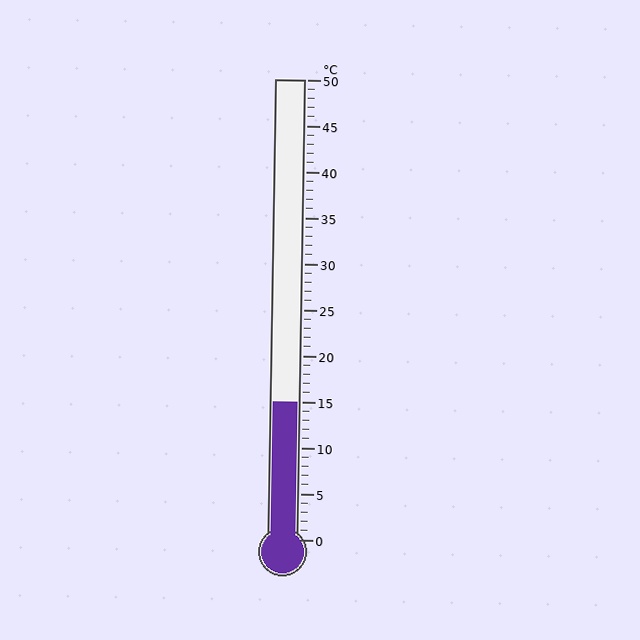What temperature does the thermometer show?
The thermometer shows approximately 15°C.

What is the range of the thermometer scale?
The thermometer scale ranges from 0°C to 50°C.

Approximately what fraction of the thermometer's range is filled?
The thermometer is filled to approximately 30% of its range.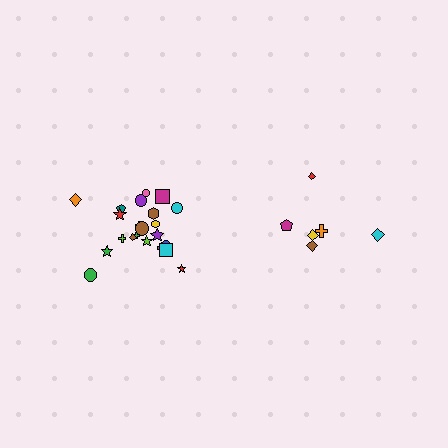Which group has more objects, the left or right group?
The left group.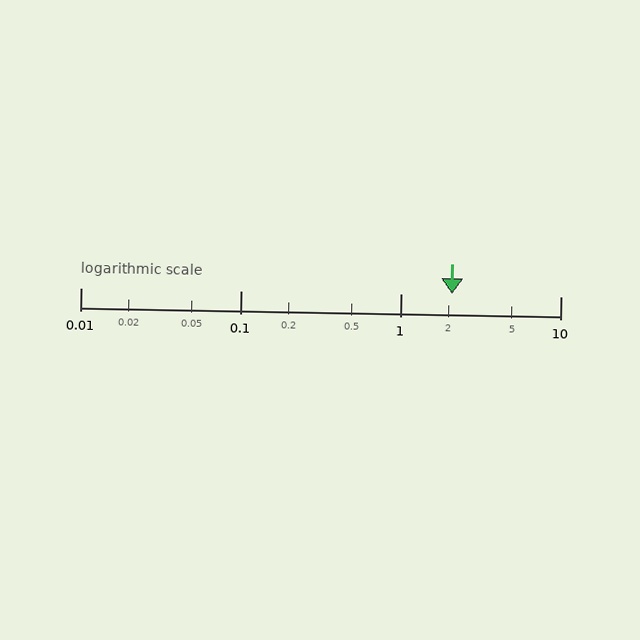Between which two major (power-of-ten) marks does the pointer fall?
The pointer is between 1 and 10.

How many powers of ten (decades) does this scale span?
The scale spans 3 decades, from 0.01 to 10.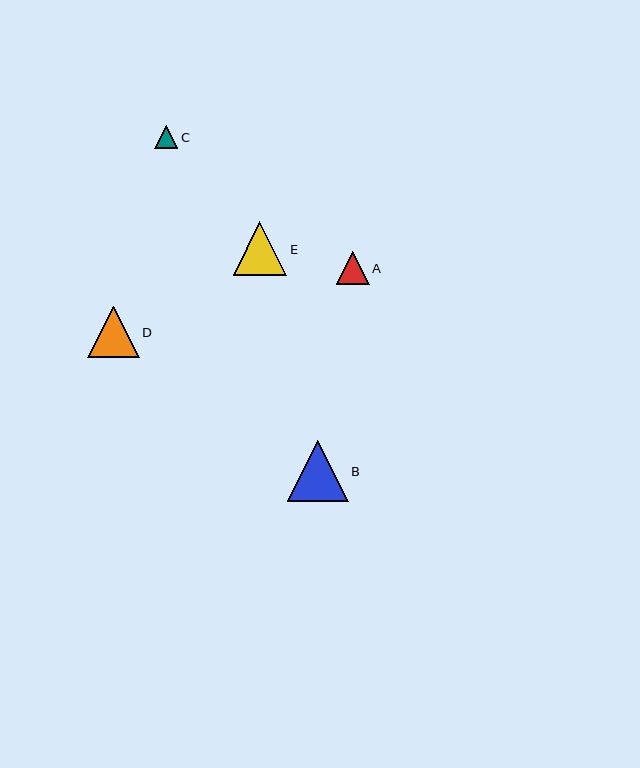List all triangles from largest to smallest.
From largest to smallest: B, E, D, A, C.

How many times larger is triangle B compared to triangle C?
Triangle B is approximately 2.7 times the size of triangle C.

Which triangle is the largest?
Triangle B is the largest with a size of approximately 61 pixels.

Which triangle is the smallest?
Triangle C is the smallest with a size of approximately 23 pixels.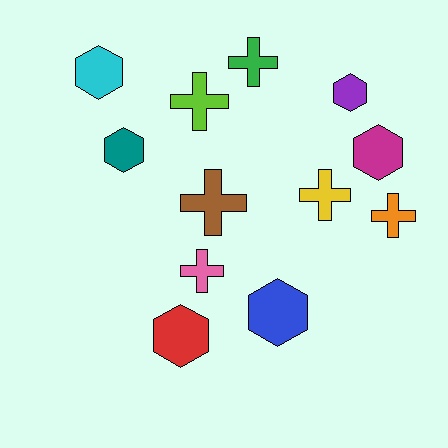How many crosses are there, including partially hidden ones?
There are 6 crosses.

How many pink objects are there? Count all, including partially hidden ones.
There is 1 pink object.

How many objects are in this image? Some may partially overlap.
There are 12 objects.